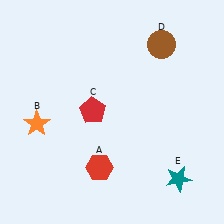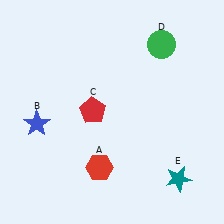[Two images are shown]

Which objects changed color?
B changed from orange to blue. D changed from brown to green.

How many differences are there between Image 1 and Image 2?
There are 2 differences between the two images.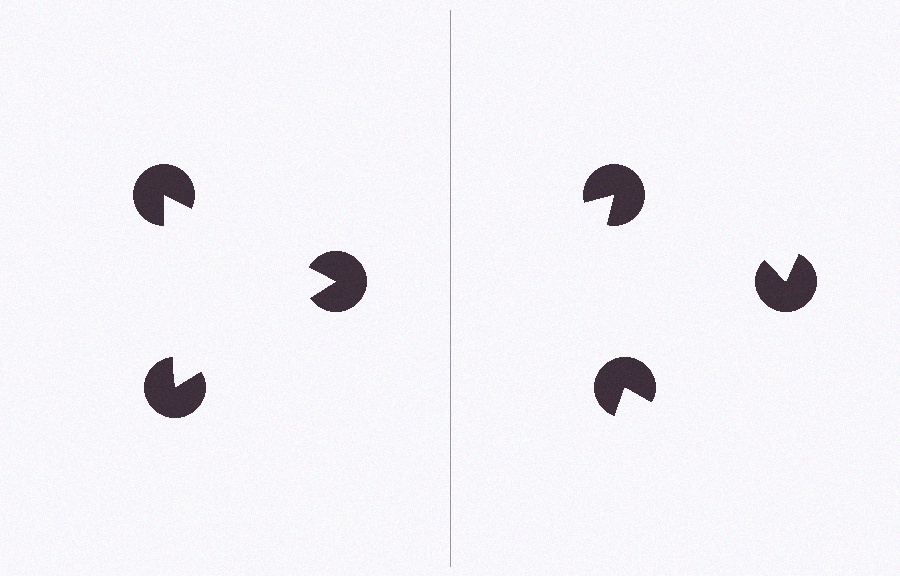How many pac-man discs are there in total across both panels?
6 — 3 on each side.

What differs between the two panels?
The pac-man discs are positioned identically on both sides; only the wedge orientations differ. On the left they align to a triangle; on the right they are misaligned.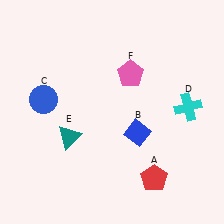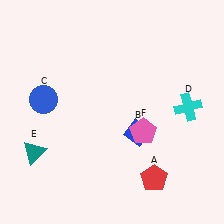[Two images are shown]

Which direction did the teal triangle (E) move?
The teal triangle (E) moved left.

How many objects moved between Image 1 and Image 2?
2 objects moved between the two images.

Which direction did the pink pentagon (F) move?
The pink pentagon (F) moved down.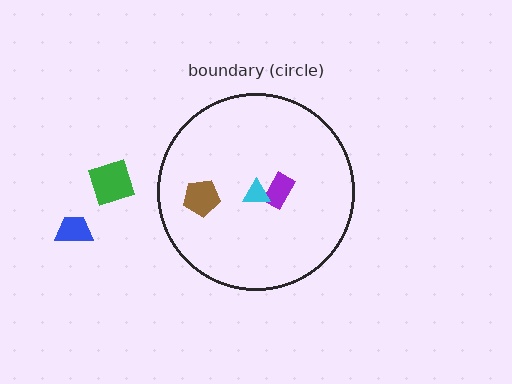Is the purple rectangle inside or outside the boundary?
Inside.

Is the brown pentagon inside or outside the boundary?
Inside.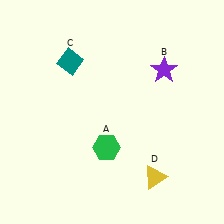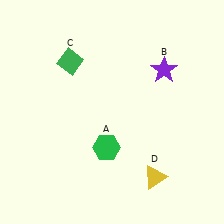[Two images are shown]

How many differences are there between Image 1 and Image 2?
There is 1 difference between the two images.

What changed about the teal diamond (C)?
In Image 1, C is teal. In Image 2, it changed to green.